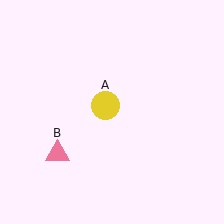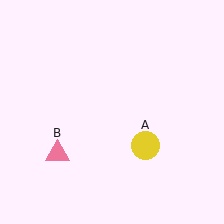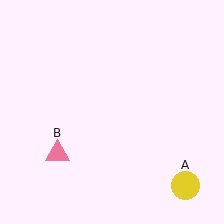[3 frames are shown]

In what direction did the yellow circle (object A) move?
The yellow circle (object A) moved down and to the right.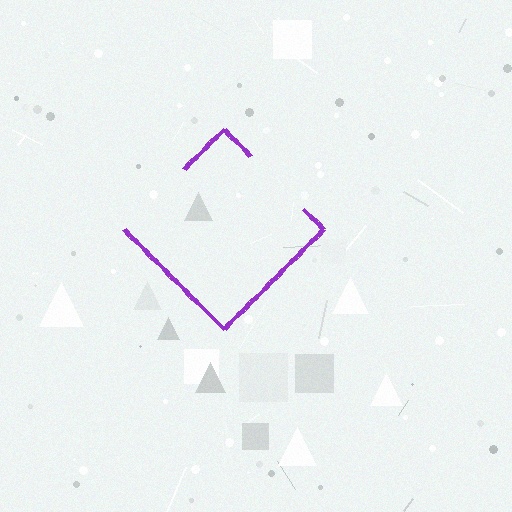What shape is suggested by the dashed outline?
The dashed outline suggests a diamond.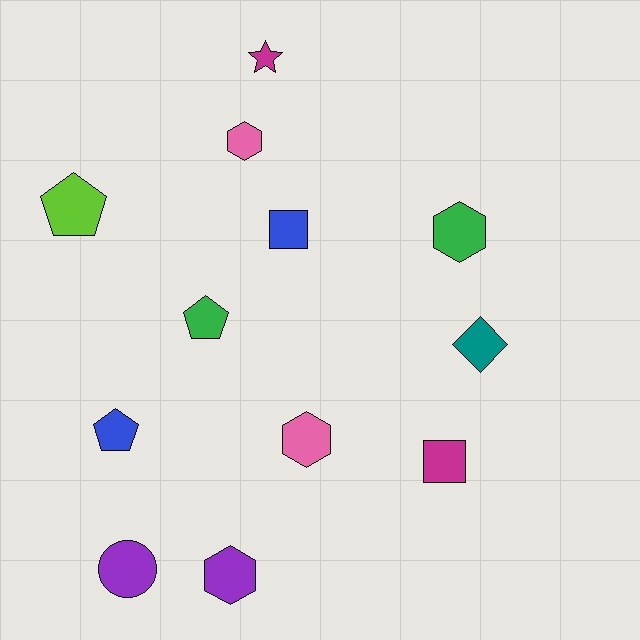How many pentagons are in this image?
There are 3 pentagons.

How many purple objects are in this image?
There are 2 purple objects.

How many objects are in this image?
There are 12 objects.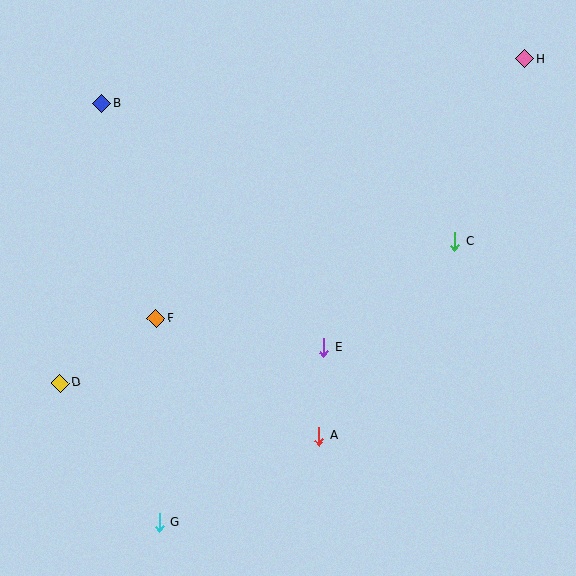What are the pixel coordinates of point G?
Point G is at (159, 523).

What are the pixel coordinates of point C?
Point C is at (455, 241).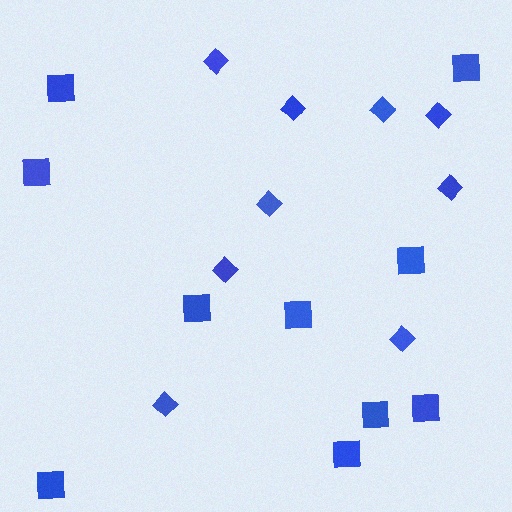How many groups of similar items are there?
There are 2 groups: one group of diamonds (9) and one group of squares (10).